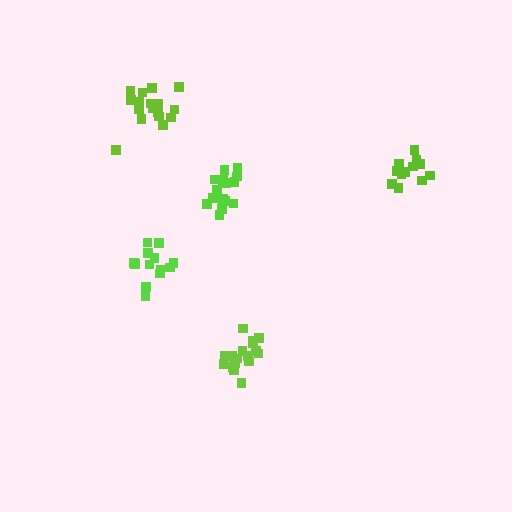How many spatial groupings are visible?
There are 5 spatial groupings.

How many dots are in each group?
Group 1: 17 dots, Group 2: 13 dots, Group 3: 17 dots, Group 4: 13 dots, Group 5: 16 dots (76 total).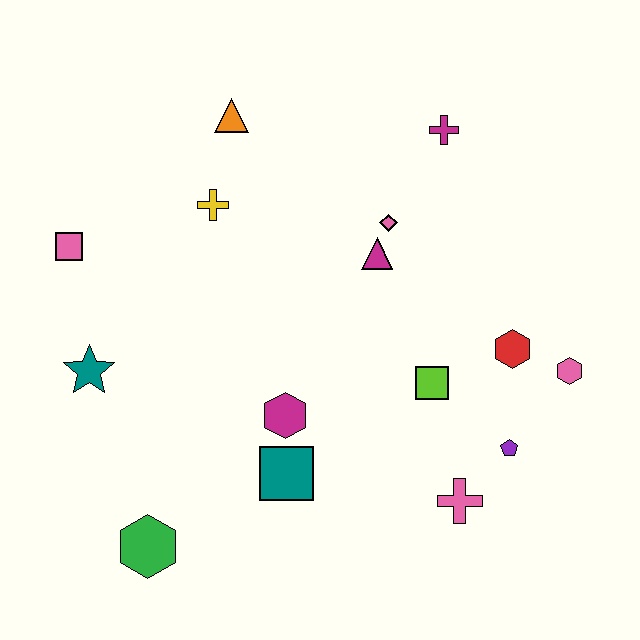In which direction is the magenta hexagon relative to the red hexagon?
The magenta hexagon is to the left of the red hexagon.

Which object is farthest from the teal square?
The magenta cross is farthest from the teal square.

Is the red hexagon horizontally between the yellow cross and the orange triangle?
No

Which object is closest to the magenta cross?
The pink diamond is closest to the magenta cross.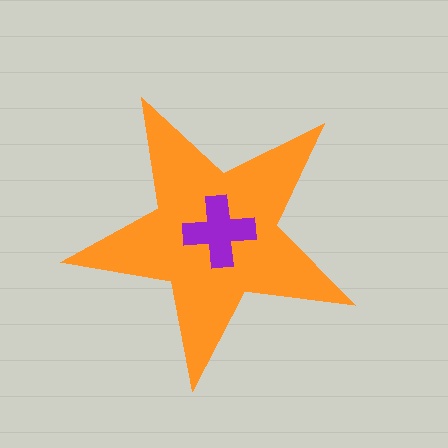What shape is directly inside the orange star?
The purple cross.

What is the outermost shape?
The orange star.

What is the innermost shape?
The purple cross.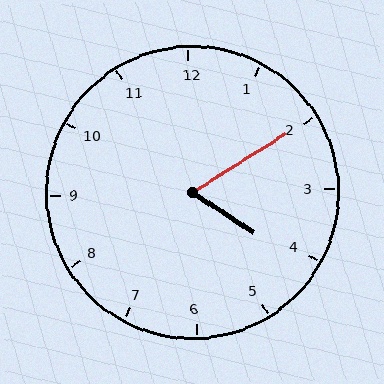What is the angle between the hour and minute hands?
Approximately 65 degrees.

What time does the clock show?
4:10.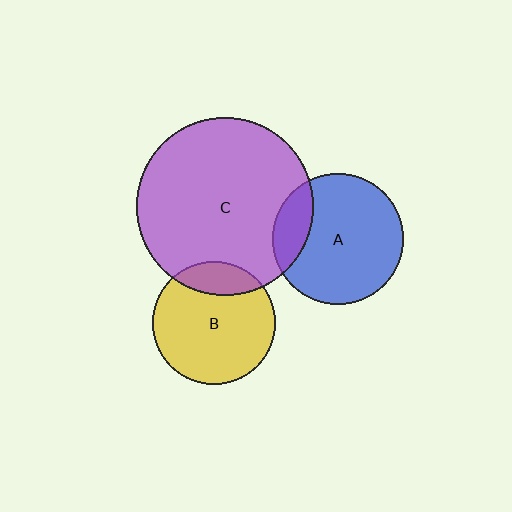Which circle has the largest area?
Circle C (purple).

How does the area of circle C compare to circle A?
Approximately 1.8 times.